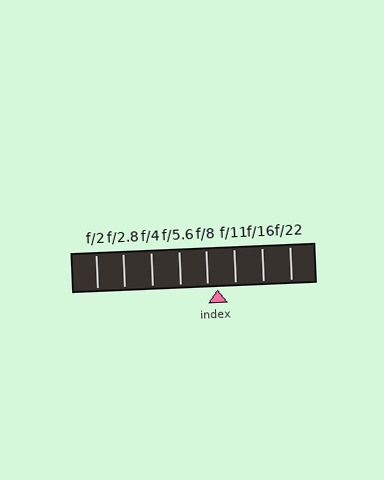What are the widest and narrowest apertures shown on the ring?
The widest aperture shown is f/2 and the narrowest is f/22.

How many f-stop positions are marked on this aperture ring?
There are 8 f-stop positions marked.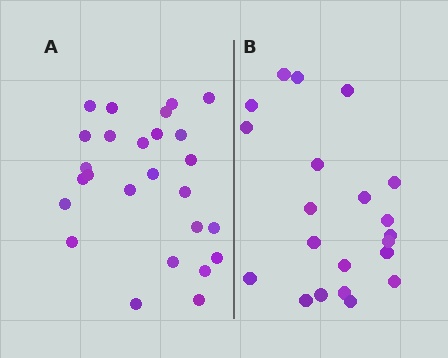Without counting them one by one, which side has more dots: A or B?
Region A (the left region) has more dots.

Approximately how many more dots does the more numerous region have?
Region A has about 5 more dots than region B.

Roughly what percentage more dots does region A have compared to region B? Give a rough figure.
About 25% more.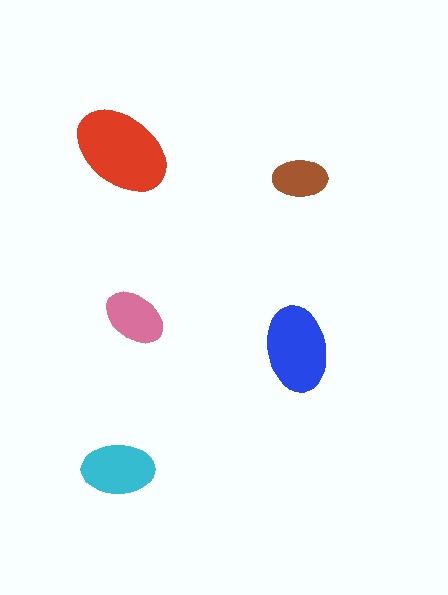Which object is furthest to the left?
The cyan ellipse is leftmost.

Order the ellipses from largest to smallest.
the red one, the blue one, the cyan one, the pink one, the brown one.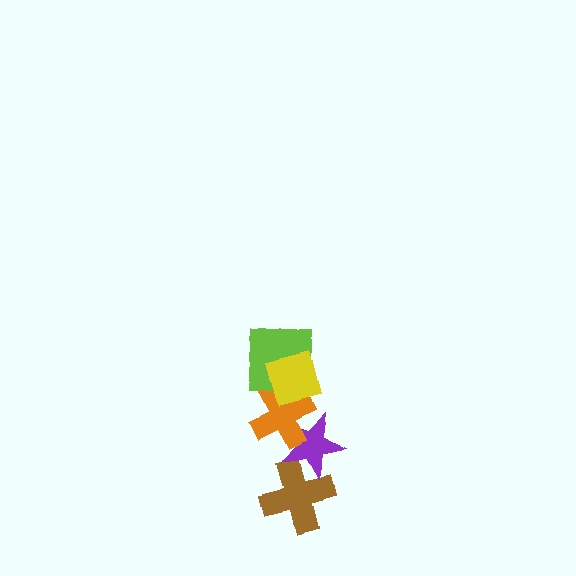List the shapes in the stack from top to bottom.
From top to bottom: the yellow square, the lime square, the orange cross, the purple star, the brown cross.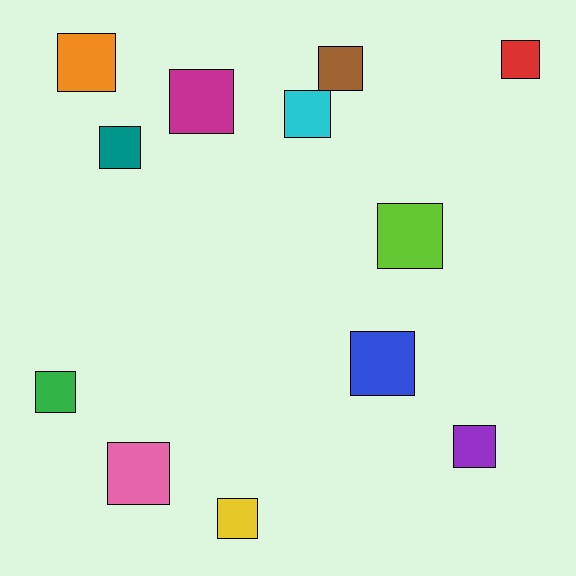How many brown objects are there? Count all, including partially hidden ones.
There is 1 brown object.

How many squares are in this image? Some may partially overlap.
There are 12 squares.